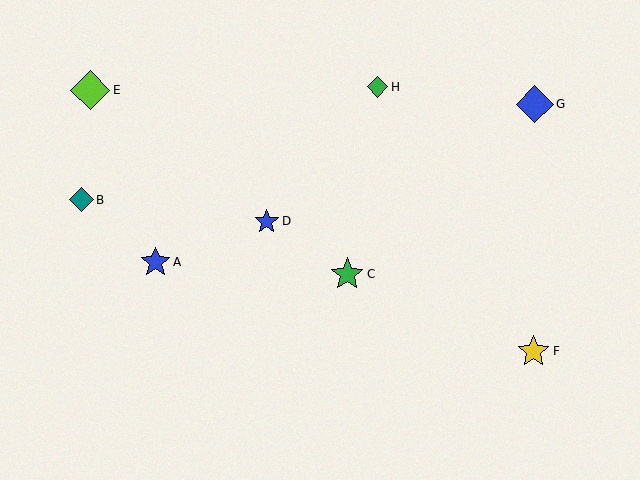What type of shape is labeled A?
Shape A is a blue star.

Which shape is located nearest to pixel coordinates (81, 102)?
The lime diamond (labeled E) at (90, 90) is nearest to that location.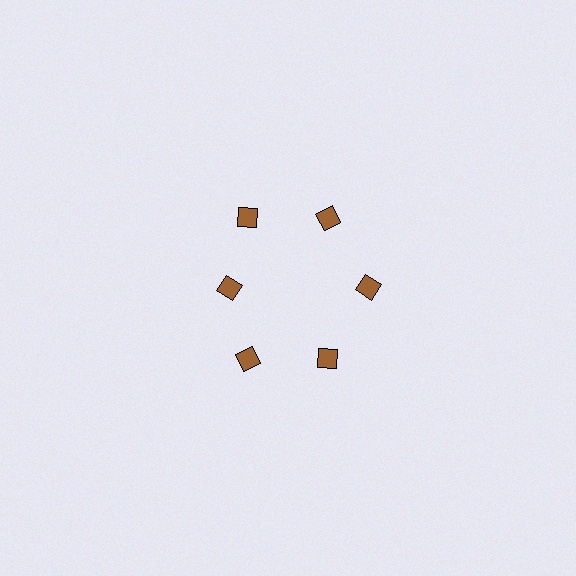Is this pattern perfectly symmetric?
No. The 6 brown diamonds are arranged in a ring, but one element near the 9 o'clock position is pulled inward toward the center, breaking the 6-fold rotational symmetry.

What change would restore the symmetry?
The symmetry would be restored by moving it outward, back onto the ring so that all 6 diamonds sit at equal angles and equal distance from the center.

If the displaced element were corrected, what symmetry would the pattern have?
It would have 6-fold rotational symmetry — the pattern would map onto itself every 60 degrees.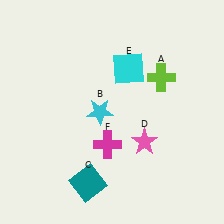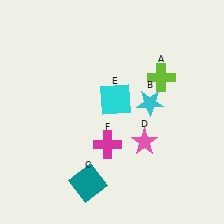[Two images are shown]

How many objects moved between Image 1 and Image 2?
2 objects moved between the two images.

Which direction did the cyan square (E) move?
The cyan square (E) moved down.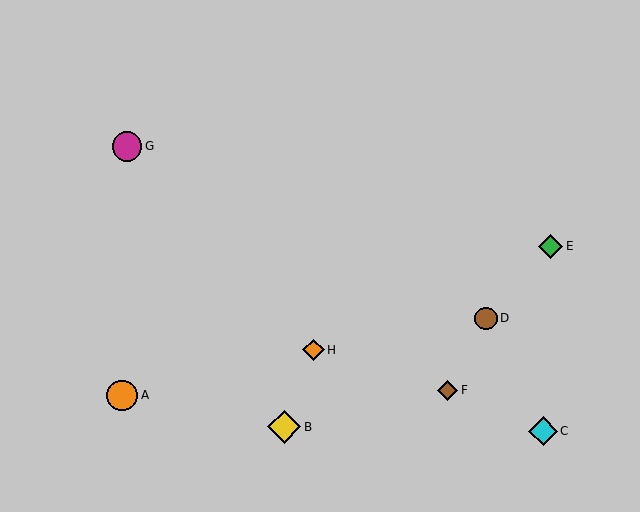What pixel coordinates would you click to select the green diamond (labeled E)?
Click at (551, 246) to select the green diamond E.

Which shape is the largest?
The yellow diamond (labeled B) is the largest.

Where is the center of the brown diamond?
The center of the brown diamond is at (448, 390).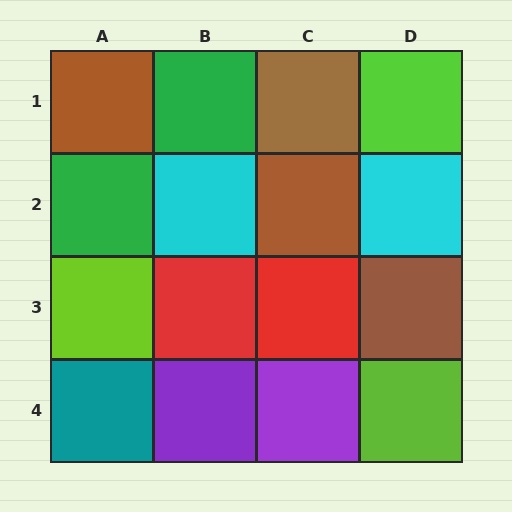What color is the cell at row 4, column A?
Teal.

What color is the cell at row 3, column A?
Lime.